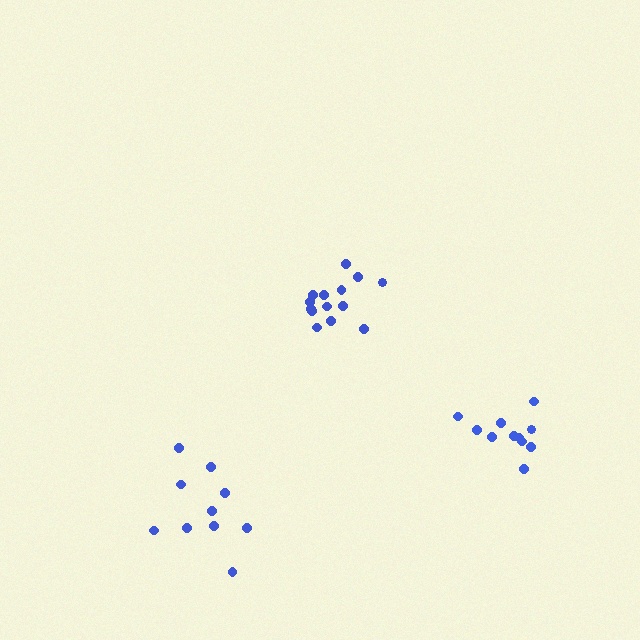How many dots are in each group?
Group 1: 14 dots, Group 2: 10 dots, Group 3: 11 dots (35 total).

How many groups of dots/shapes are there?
There are 3 groups.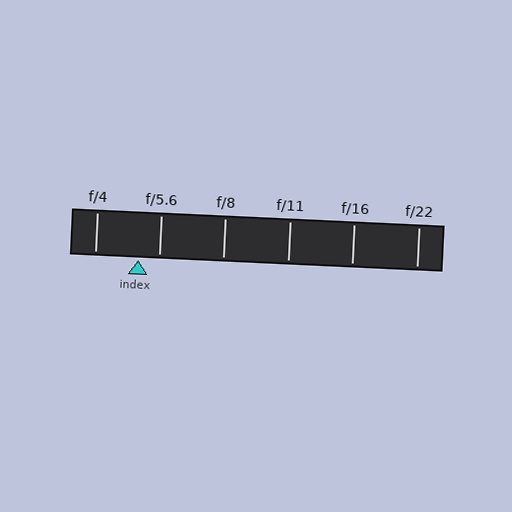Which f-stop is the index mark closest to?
The index mark is closest to f/5.6.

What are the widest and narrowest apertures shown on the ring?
The widest aperture shown is f/4 and the narrowest is f/22.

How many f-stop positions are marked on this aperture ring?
There are 6 f-stop positions marked.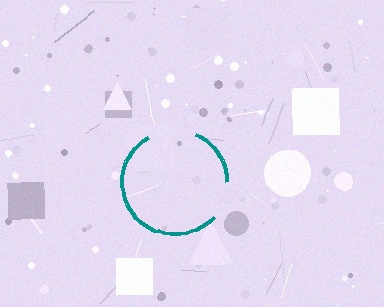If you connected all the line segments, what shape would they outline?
They would outline a circle.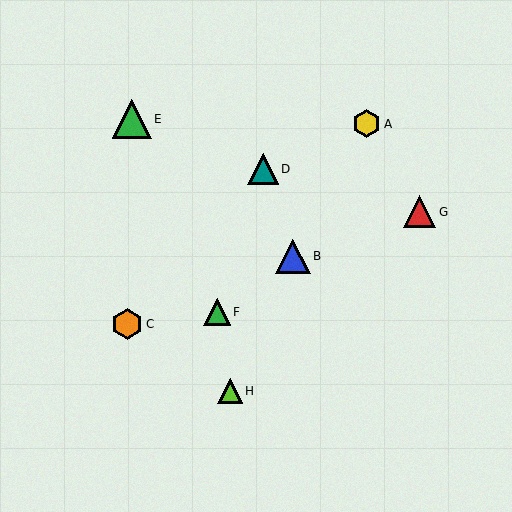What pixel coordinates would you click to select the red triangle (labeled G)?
Click at (420, 212) to select the red triangle G.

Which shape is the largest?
The green triangle (labeled E) is the largest.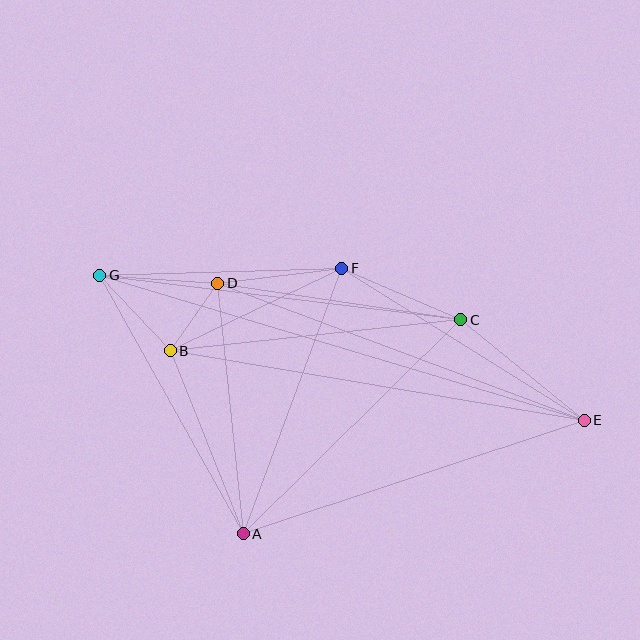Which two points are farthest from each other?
Points E and G are farthest from each other.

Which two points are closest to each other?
Points B and D are closest to each other.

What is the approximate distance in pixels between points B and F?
The distance between B and F is approximately 190 pixels.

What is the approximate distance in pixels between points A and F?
The distance between A and F is approximately 283 pixels.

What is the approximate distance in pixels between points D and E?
The distance between D and E is approximately 391 pixels.